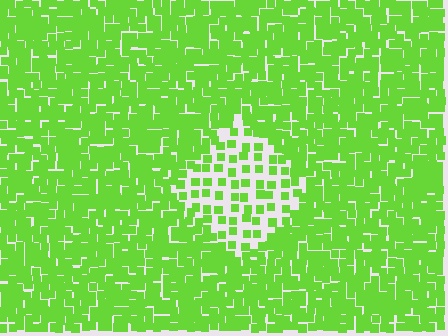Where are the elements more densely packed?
The elements are more densely packed outside the diamond boundary.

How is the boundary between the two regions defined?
The boundary is defined by a change in element density (approximately 2.4x ratio). All elements are the same color, size, and shape.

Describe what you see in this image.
The image contains small lime elements arranged at two different densities. A diamond-shaped region is visible where the elements are less densely packed than the surrounding area.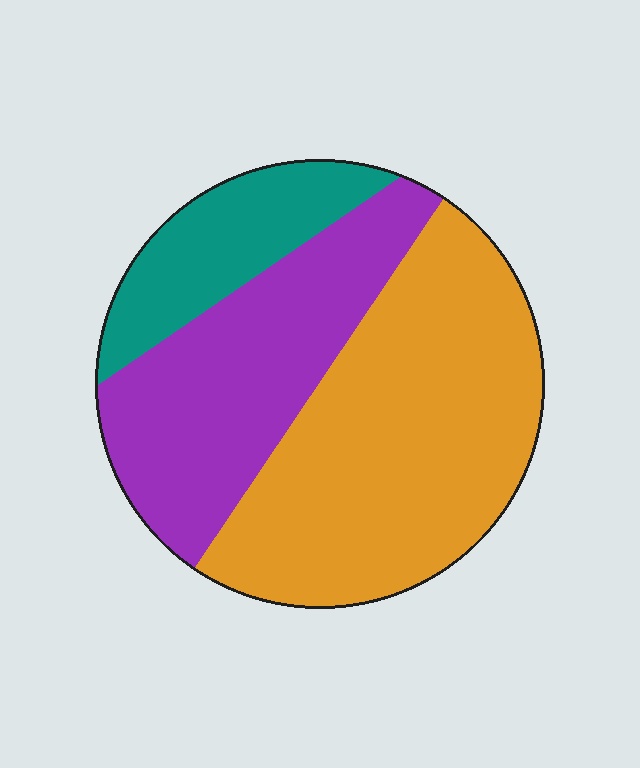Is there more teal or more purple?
Purple.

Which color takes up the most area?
Orange, at roughly 50%.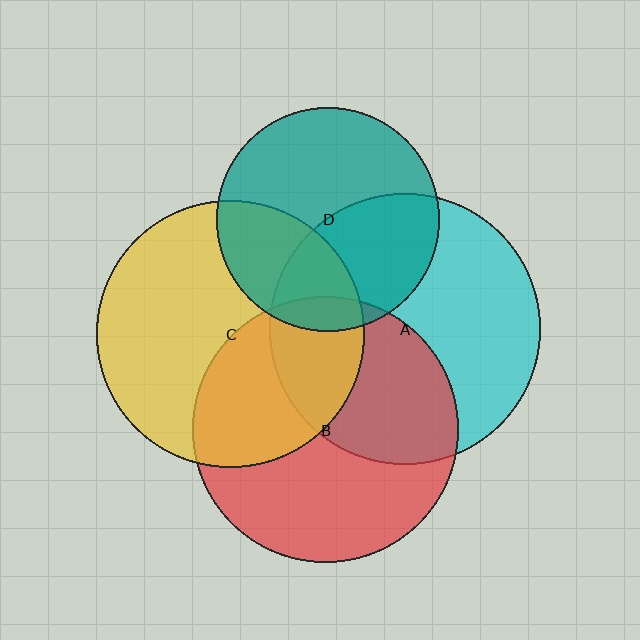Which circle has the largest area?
Circle A (cyan).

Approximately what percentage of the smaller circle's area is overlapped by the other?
Approximately 40%.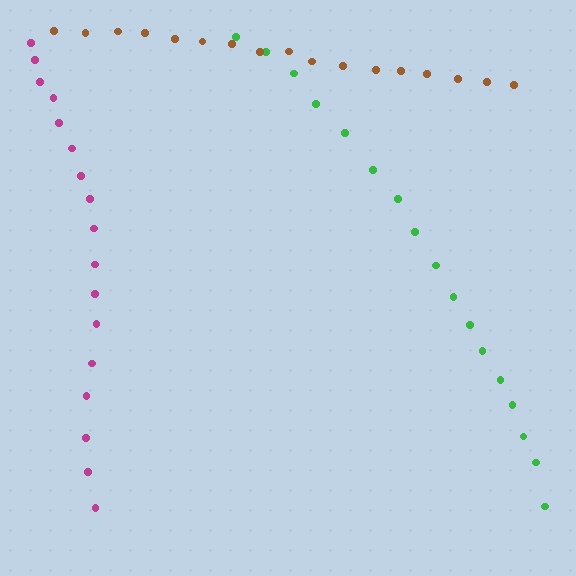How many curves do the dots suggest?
There are 3 distinct paths.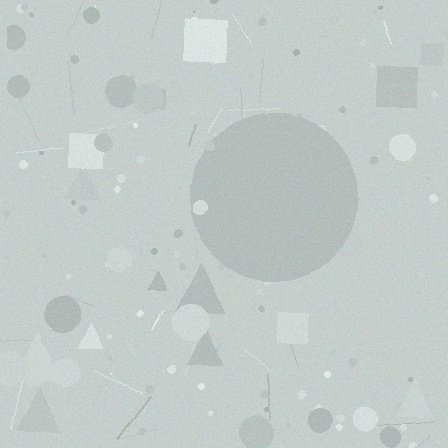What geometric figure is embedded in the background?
A circle is embedded in the background.